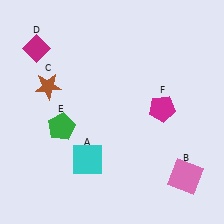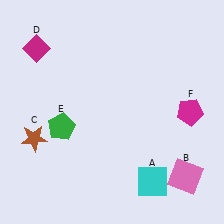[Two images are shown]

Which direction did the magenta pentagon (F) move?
The magenta pentagon (F) moved right.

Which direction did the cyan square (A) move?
The cyan square (A) moved right.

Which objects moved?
The objects that moved are: the cyan square (A), the brown star (C), the magenta pentagon (F).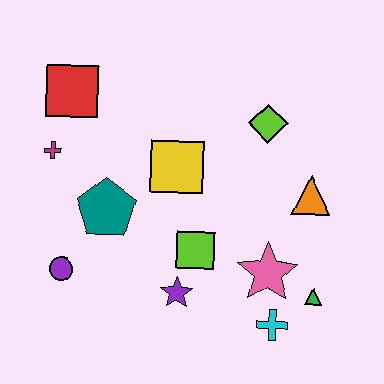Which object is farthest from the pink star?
The red square is farthest from the pink star.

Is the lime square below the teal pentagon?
Yes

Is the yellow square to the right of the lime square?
No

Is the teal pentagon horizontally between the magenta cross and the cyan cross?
Yes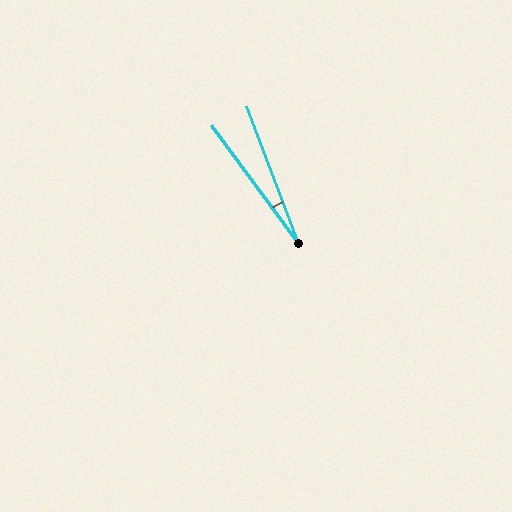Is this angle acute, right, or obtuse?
It is acute.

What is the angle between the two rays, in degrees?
Approximately 15 degrees.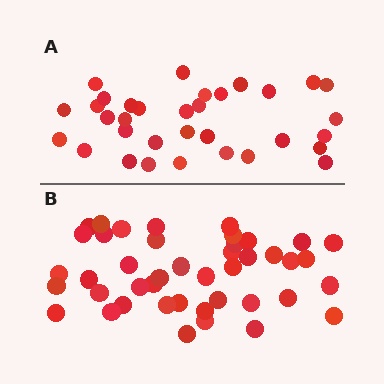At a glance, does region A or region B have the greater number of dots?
Region B (the bottom region) has more dots.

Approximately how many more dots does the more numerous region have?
Region B has roughly 10 or so more dots than region A.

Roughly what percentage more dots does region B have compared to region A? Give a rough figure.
About 30% more.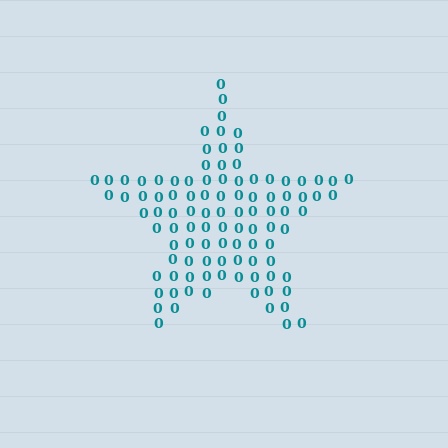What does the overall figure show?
The overall figure shows a star.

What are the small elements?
The small elements are digit 0's.